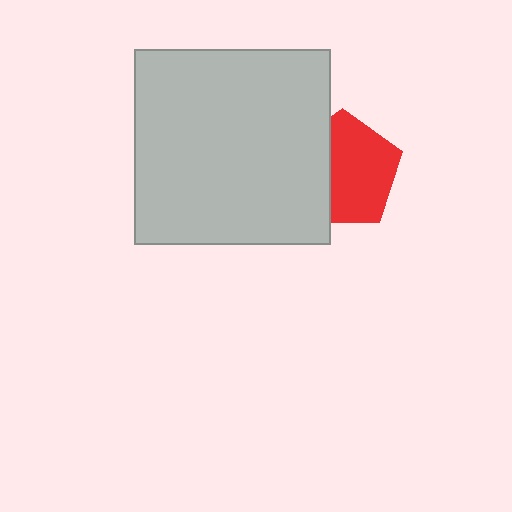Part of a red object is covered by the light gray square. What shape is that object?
It is a pentagon.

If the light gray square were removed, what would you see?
You would see the complete red pentagon.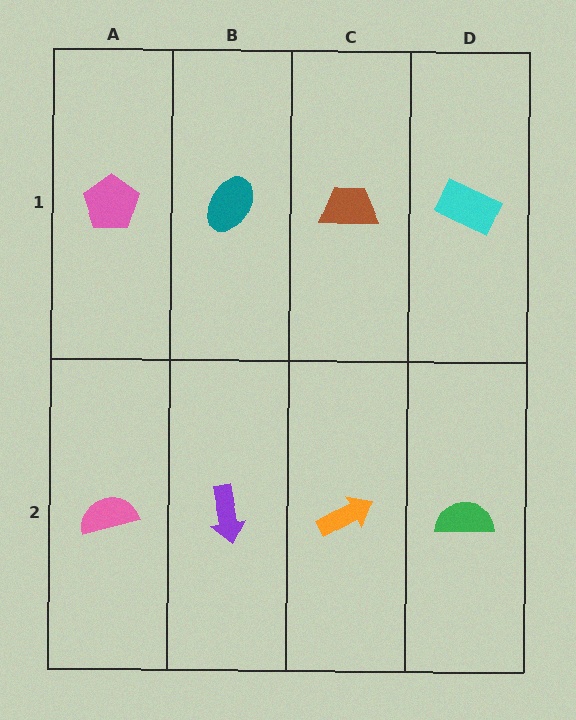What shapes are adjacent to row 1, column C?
An orange arrow (row 2, column C), a teal ellipse (row 1, column B), a cyan rectangle (row 1, column D).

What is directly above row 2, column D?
A cyan rectangle.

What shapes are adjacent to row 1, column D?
A green semicircle (row 2, column D), a brown trapezoid (row 1, column C).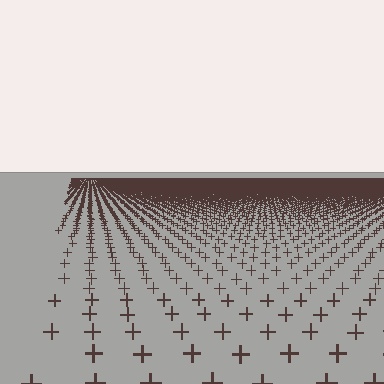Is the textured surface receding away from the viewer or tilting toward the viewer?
The surface is receding away from the viewer. Texture elements get smaller and denser toward the top.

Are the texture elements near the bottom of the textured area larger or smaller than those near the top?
Larger. Near the bottom, elements are closer to the viewer and appear at a bigger on-screen size.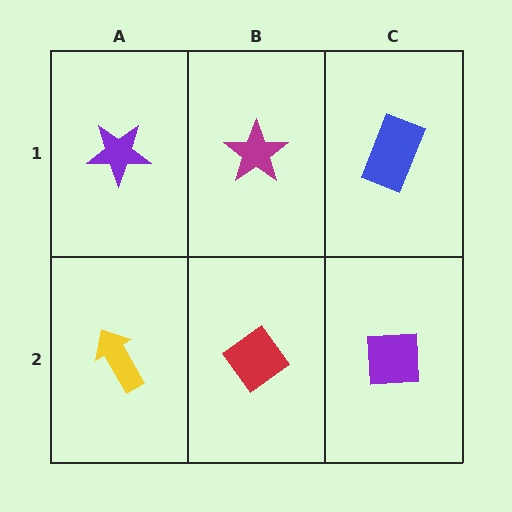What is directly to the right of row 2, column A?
A red diamond.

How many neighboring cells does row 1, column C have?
2.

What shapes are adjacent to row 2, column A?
A purple star (row 1, column A), a red diamond (row 2, column B).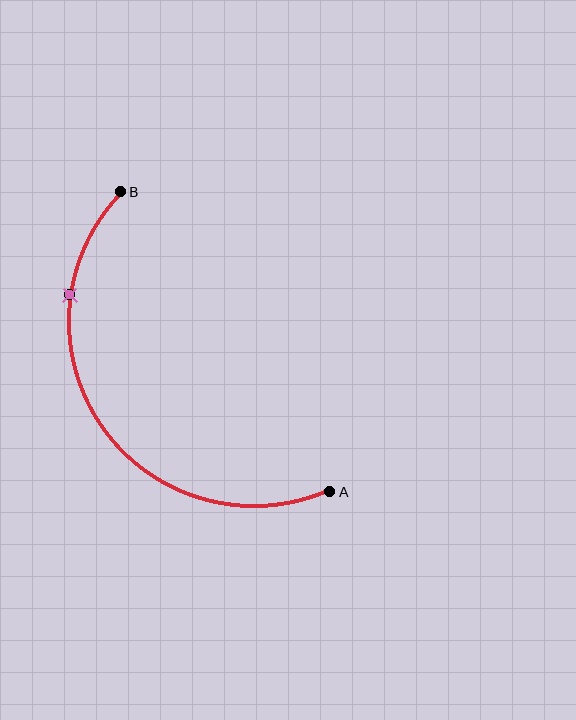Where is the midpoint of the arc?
The arc midpoint is the point on the curve farthest from the straight line joining A and B. It sits below and to the left of that line.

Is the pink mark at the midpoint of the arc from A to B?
No. The pink mark lies on the arc but is closer to endpoint B. The arc midpoint would be at the point on the curve equidistant along the arc from both A and B.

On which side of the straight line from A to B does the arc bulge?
The arc bulges below and to the left of the straight line connecting A and B.